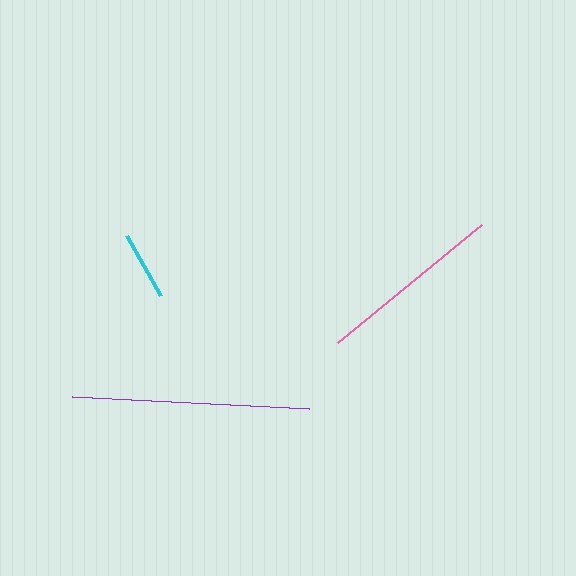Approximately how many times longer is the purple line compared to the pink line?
The purple line is approximately 1.3 times the length of the pink line.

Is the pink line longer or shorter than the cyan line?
The pink line is longer than the cyan line.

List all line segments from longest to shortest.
From longest to shortest: purple, pink, cyan.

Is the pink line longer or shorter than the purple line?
The purple line is longer than the pink line.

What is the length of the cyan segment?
The cyan segment is approximately 69 pixels long.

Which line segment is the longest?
The purple line is the longest at approximately 237 pixels.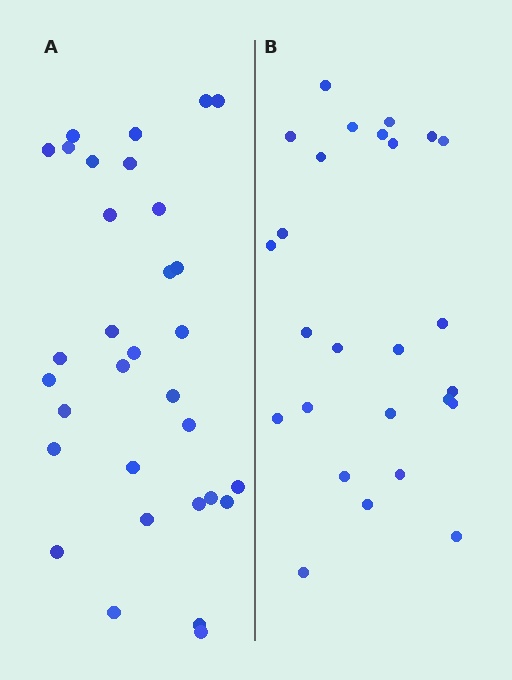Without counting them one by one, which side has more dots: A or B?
Region A (the left region) has more dots.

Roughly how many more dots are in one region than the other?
Region A has about 6 more dots than region B.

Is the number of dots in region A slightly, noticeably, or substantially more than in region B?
Region A has only slightly more — the two regions are fairly close. The ratio is roughly 1.2 to 1.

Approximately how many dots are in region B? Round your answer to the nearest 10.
About 30 dots. (The exact count is 26, which rounds to 30.)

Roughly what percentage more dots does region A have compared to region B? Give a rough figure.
About 25% more.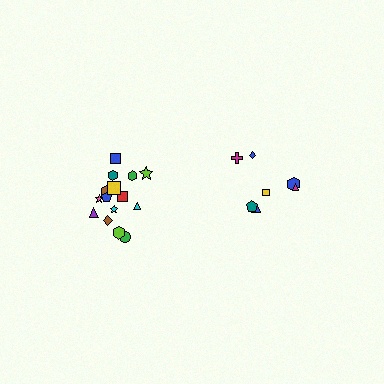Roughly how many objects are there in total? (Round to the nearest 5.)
Roughly 20 objects in total.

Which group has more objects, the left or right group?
The left group.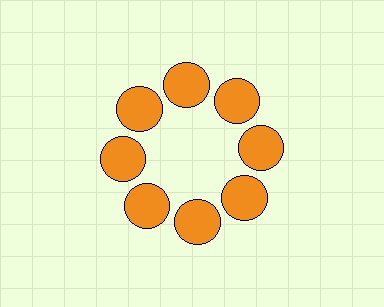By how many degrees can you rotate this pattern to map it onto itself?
The pattern maps onto itself every 45 degrees of rotation.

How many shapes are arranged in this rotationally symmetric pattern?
There are 8 shapes, arranged in 8 groups of 1.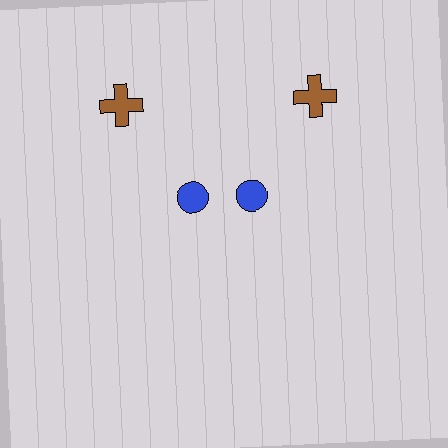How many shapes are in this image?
There are 4 shapes in this image.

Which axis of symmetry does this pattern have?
The pattern has a vertical axis of symmetry running through the center of the image.